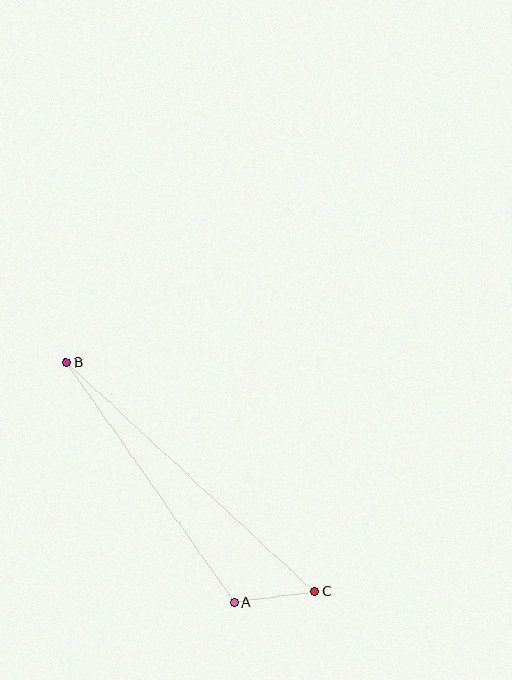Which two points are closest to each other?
Points A and C are closest to each other.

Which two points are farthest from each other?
Points B and C are farthest from each other.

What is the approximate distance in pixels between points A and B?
The distance between A and B is approximately 293 pixels.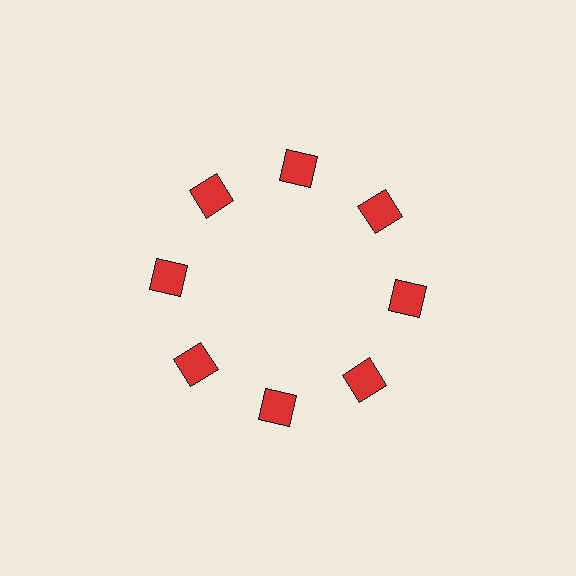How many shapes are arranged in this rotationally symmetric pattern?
There are 8 shapes, arranged in 8 groups of 1.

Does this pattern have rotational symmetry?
Yes, this pattern has 8-fold rotational symmetry. It looks the same after rotating 45 degrees around the center.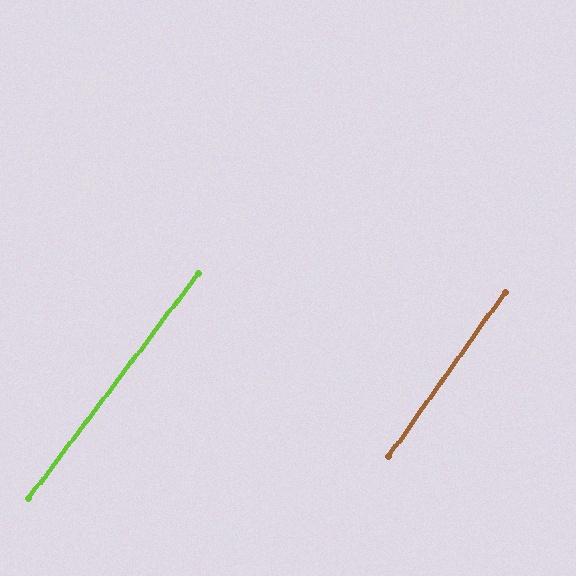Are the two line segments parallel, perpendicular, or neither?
Parallel — their directions differ by only 1.6°.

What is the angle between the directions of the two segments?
Approximately 2 degrees.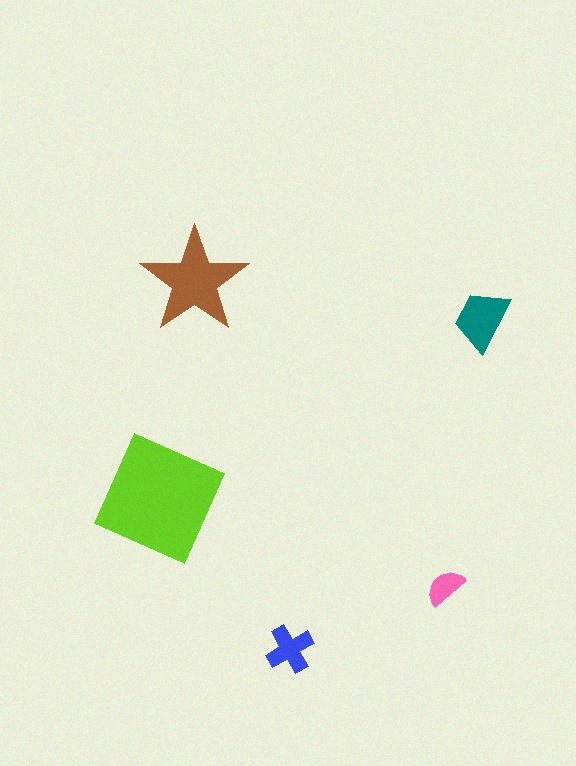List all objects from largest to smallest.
The lime square, the brown star, the teal trapezoid, the blue cross, the pink semicircle.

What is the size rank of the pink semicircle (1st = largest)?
5th.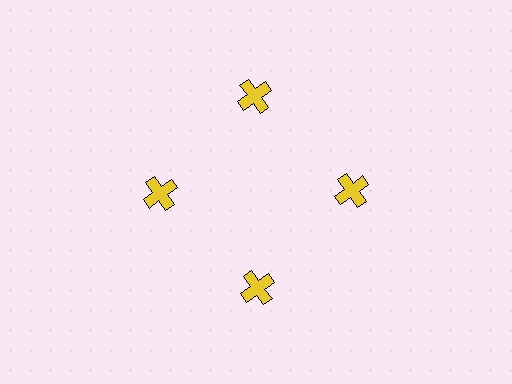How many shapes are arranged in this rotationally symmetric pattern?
There are 4 shapes, arranged in 4 groups of 1.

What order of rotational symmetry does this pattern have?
This pattern has 4-fold rotational symmetry.